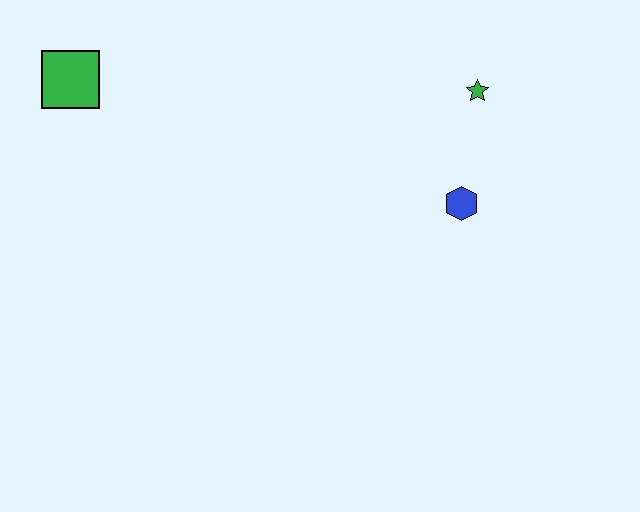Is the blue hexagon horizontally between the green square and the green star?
Yes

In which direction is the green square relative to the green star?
The green square is to the left of the green star.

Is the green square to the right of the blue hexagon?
No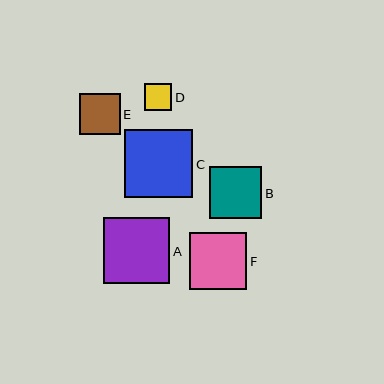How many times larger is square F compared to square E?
Square F is approximately 1.4 times the size of square E.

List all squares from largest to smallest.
From largest to smallest: C, A, F, B, E, D.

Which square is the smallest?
Square D is the smallest with a size of approximately 27 pixels.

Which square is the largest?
Square C is the largest with a size of approximately 68 pixels.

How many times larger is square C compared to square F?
Square C is approximately 1.2 times the size of square F.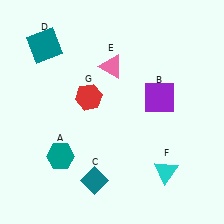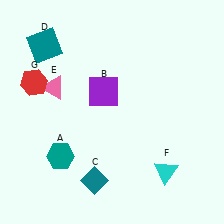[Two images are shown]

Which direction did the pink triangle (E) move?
The pink triangle (E) moved left.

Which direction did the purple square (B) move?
The purple square (B) moved left.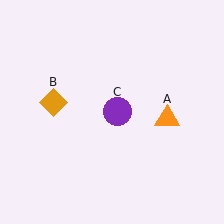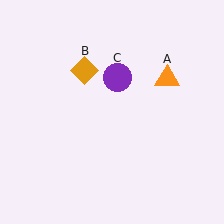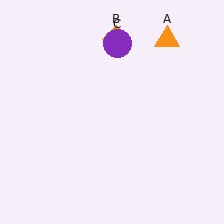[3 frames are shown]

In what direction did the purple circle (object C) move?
The purple circle (object C) moved up.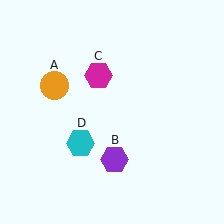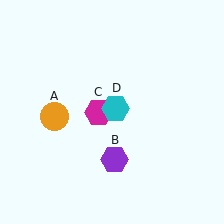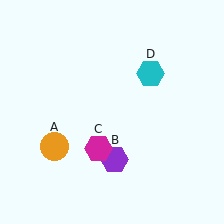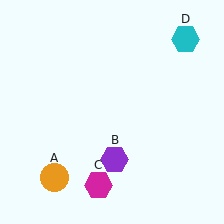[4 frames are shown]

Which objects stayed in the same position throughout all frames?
Purple hexagon (object B) remained stationary.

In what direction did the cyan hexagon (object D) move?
The cyan hexagon (object D) moved up and to the right.